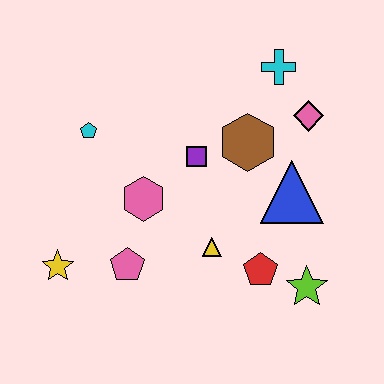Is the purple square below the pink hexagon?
No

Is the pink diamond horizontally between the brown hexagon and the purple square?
No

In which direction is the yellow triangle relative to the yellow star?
The yellow triangle is to the right of the yellow star.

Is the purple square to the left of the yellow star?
No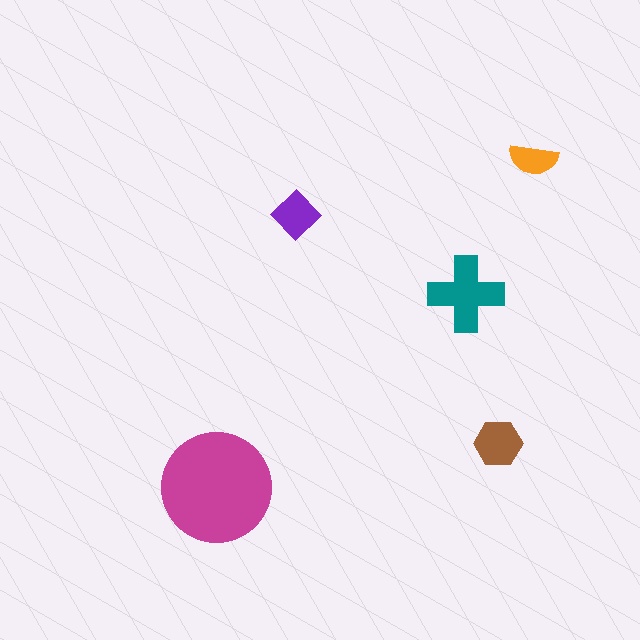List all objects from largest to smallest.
The magenta circle, the teal cross, the brown hexagon, the purple diamond, the orange semicircle.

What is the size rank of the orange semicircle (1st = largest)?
5th.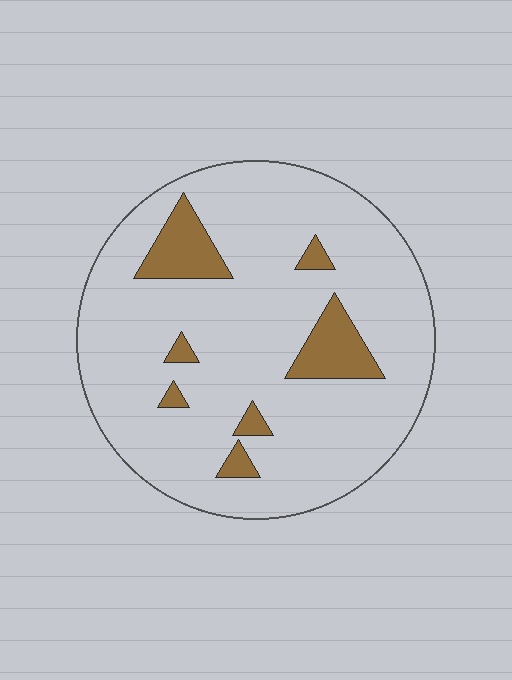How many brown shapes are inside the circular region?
7.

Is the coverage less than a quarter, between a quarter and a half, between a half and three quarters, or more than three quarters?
Less than a quarter.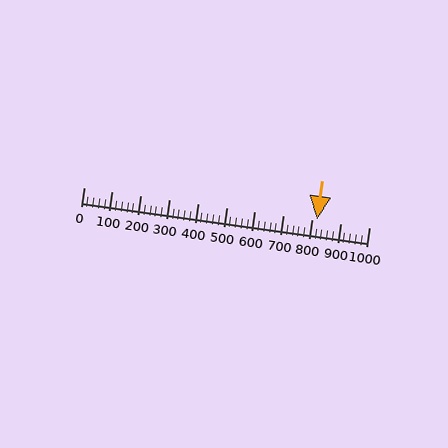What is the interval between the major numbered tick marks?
The major tick marks are spaced 100 units apart.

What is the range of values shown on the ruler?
The ruler shows values from 0 to 1000.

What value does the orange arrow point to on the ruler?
The orange arrow points to approximately 818.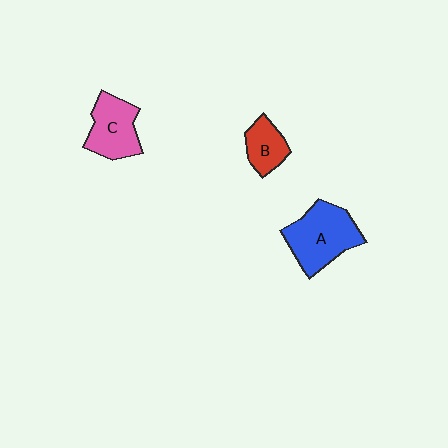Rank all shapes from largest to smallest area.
From largest to smallest: A (blue), C (pink), B (red).